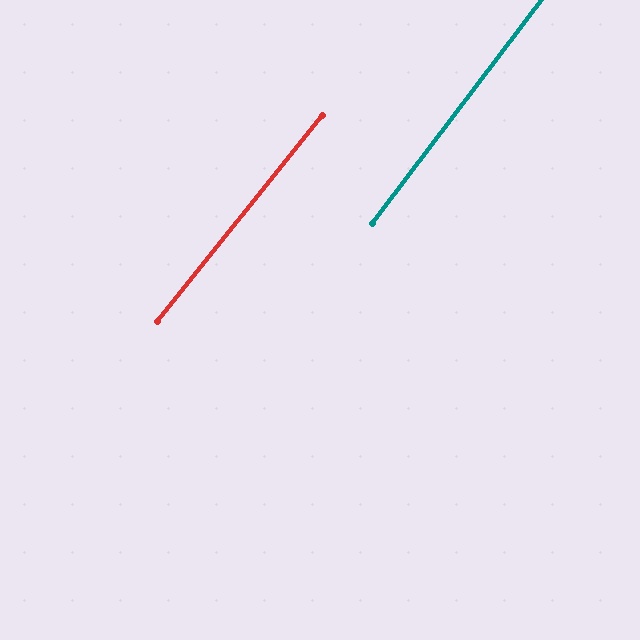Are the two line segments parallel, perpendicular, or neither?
Parallel — their directions differ by only 1.5°.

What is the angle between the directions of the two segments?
Approximately 1 degree.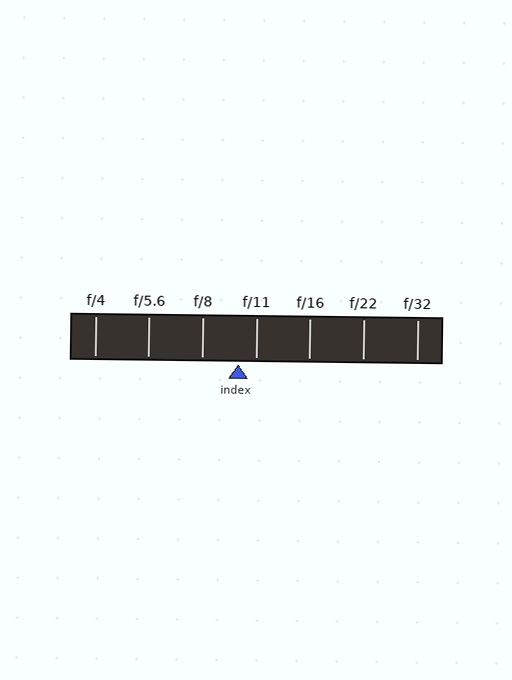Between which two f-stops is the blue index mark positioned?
The index mark is between f/8 and f/11.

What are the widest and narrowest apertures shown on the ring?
The widest aperture shown is f/4 and the narrowest is f/32.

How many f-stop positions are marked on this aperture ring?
There are 7 f-stop positions marked.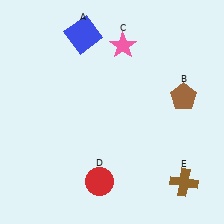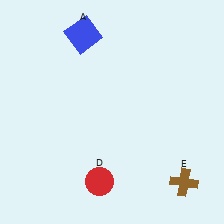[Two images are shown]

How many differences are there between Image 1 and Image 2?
There are 2 differences between the two images.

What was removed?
The brown pentagon (B), the pink star (C) were removed in Image 2.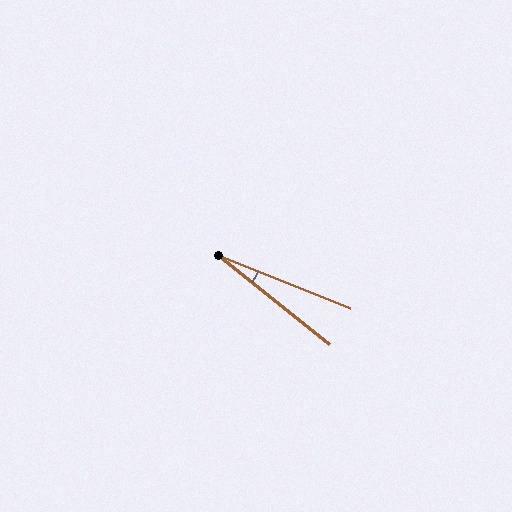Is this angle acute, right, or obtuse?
It is acute.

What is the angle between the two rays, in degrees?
Approximately 17 degrees.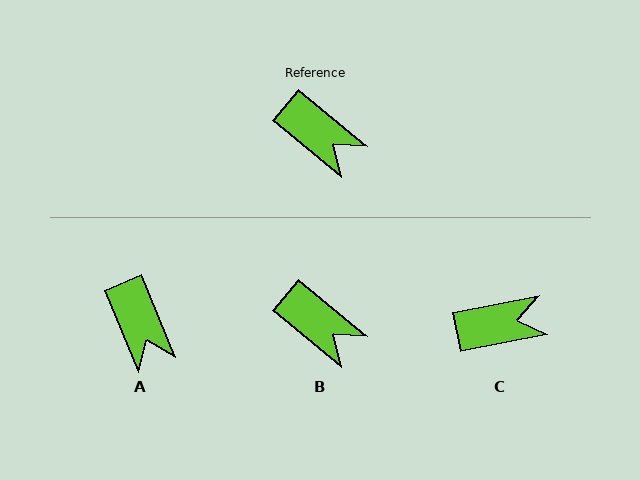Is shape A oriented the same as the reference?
No, it is off by about 28 degrees.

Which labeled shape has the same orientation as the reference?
B.